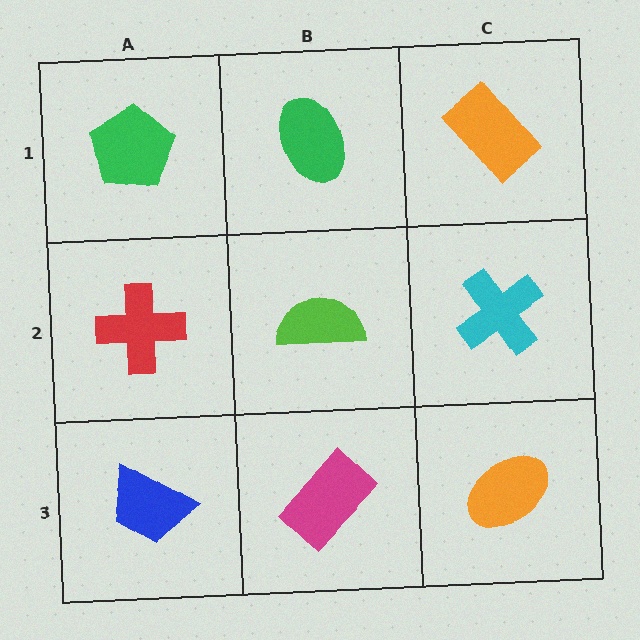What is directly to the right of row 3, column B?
An orange ellipse.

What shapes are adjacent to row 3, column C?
A cyan cross (row 2, column C), a magenta rectangle (row 3, column B).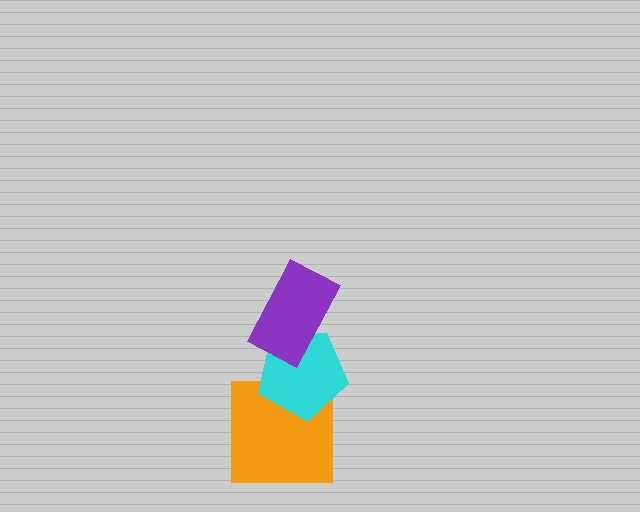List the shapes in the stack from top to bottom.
From top to bottom: the purple rectangle, the cyan pentagon, the orange square.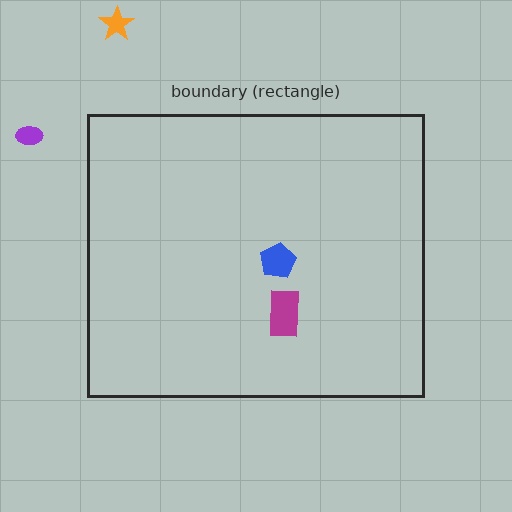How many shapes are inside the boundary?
2 inside, 2 outside.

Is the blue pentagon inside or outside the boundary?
Inside.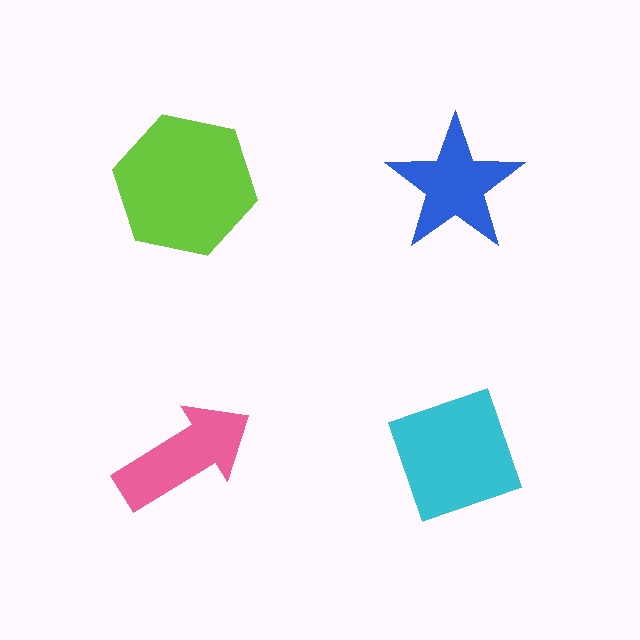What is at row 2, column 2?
A cyan diamond.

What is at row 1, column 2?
A blue star.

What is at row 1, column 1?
A lime hexagon.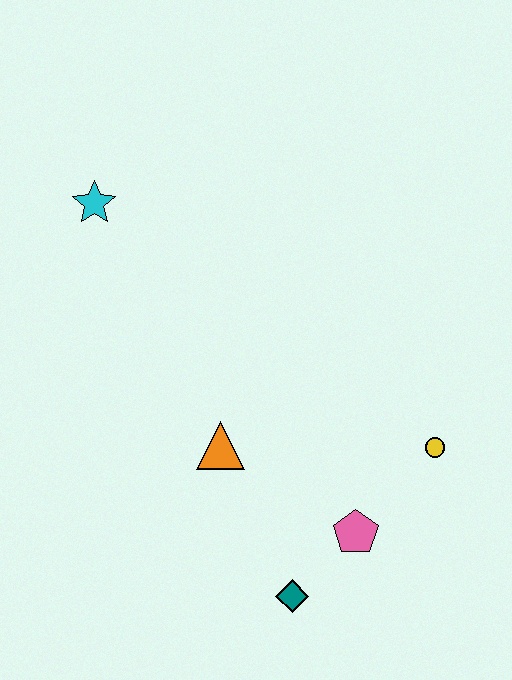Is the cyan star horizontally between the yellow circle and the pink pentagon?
No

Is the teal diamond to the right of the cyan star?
Yes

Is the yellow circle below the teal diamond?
No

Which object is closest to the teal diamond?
The pink pentagon is closest to the teal diamond.